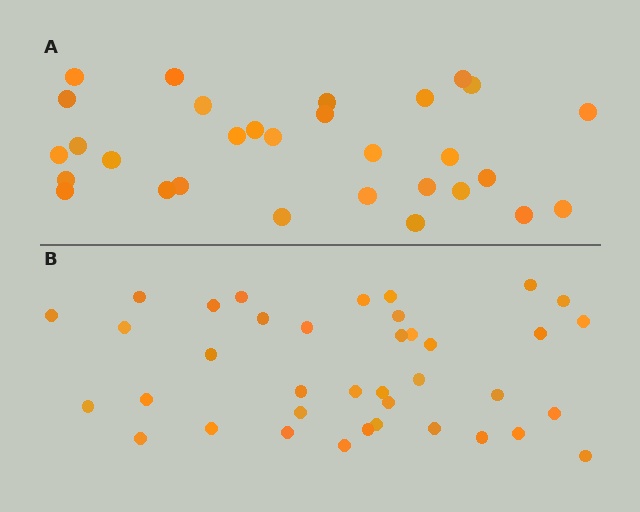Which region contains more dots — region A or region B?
Region B (the bottom region) has more dots.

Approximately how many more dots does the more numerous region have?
Region B has roughly 8 or so more dots than region A.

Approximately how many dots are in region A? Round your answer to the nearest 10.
About 30 dots.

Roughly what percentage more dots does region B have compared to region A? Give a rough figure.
About 25% more.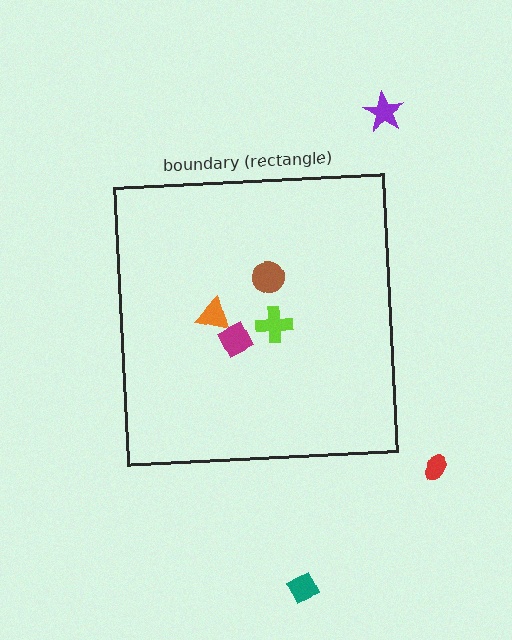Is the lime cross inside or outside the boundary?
Inside.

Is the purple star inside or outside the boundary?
Outside.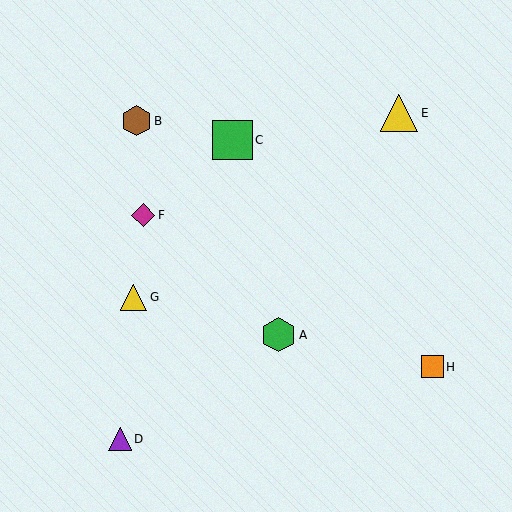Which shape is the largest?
The green square (labeled C) is the largest.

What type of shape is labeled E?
Shape E is a yellow triangle.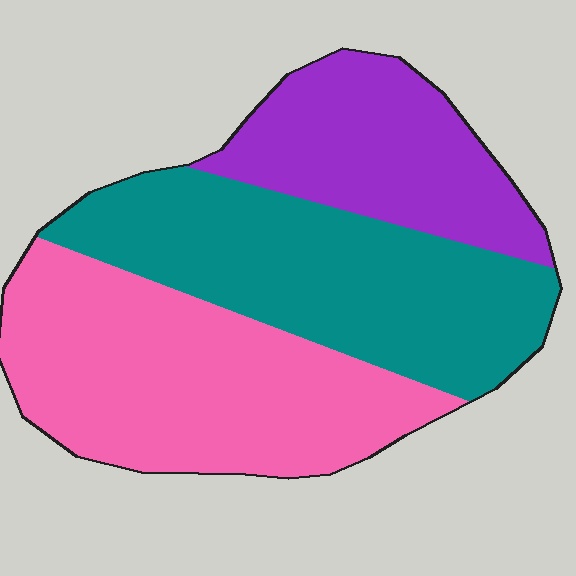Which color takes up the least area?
Purple, at roughly 25%.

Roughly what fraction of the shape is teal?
Teal covers about 35% of the shape.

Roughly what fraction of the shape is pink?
Pink covers roughly 40% of the shape.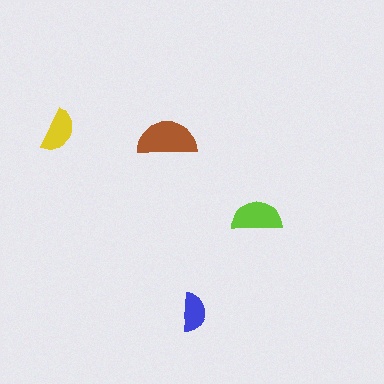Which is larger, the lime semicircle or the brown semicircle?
The brown one.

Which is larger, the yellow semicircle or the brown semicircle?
The brown one.